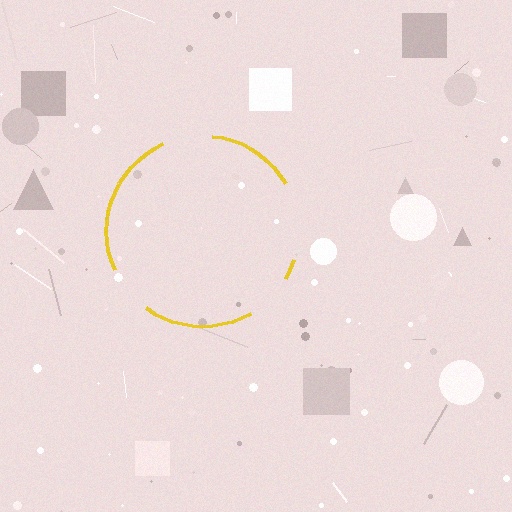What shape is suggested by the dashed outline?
The dashed outline suggests a circle.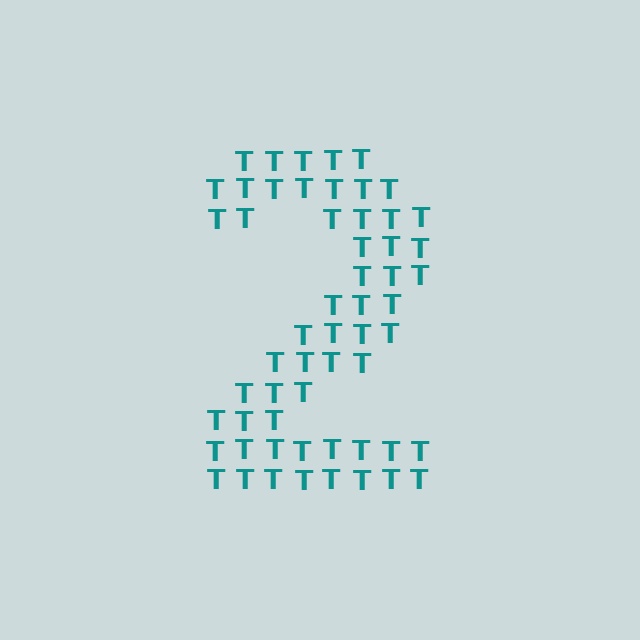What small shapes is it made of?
It is made of small letter T's.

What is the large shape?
The large shape is the digit 2.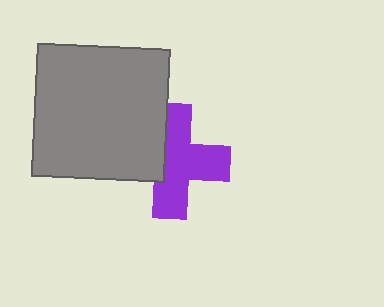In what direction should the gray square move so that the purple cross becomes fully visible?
The gray square should move left. That is the shortest direction to clear the overlap and leave the purple cross fully visible.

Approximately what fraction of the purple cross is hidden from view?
Roughly 33% of the purple cross is hidden behind the gray square.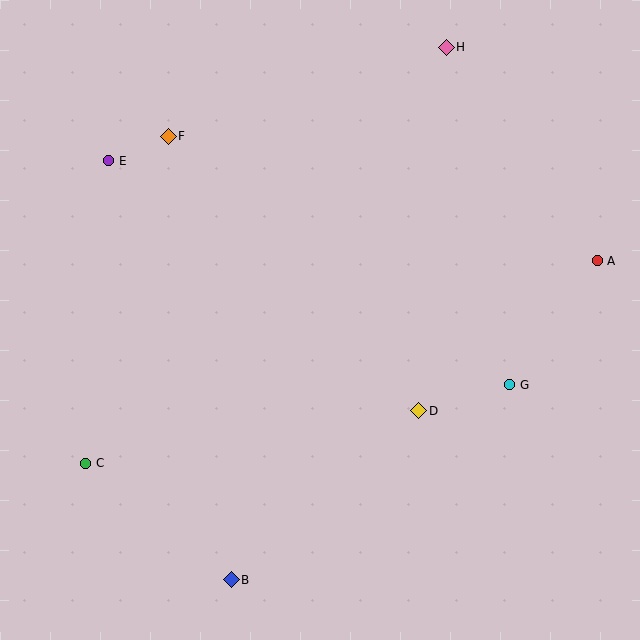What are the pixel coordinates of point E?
Point E is at (109, 161).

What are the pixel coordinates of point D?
Point D is at (419, 411).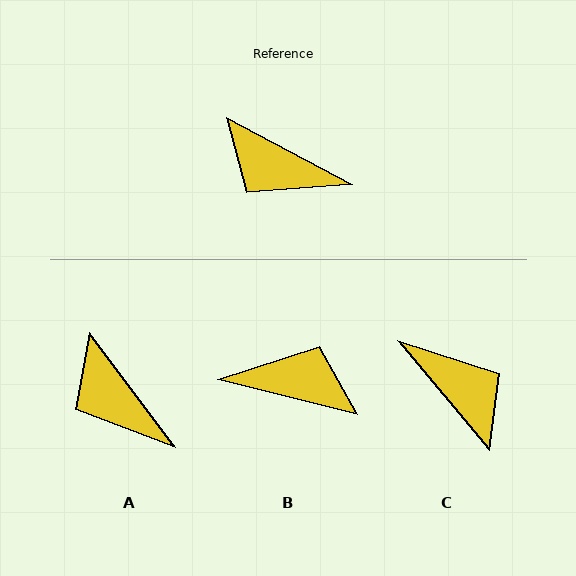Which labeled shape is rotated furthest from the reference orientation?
B, about 166 degrees away.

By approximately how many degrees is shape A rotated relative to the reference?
Approximately 25 degrees clockwise.